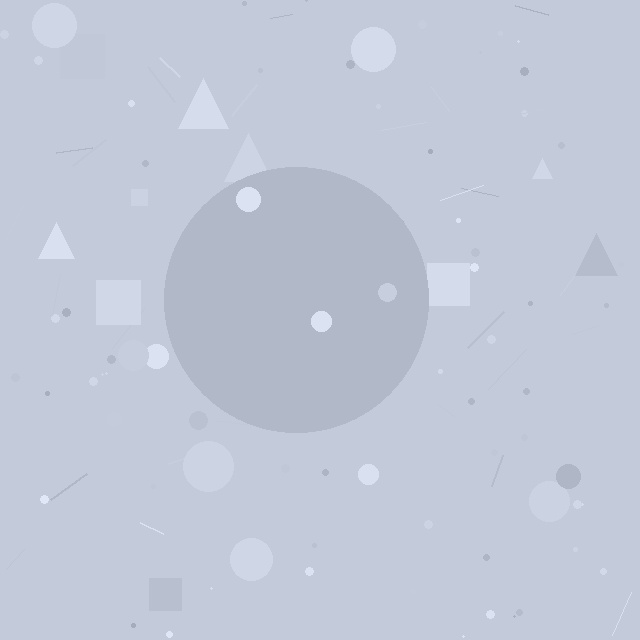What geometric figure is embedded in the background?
A circle is embedded in the background.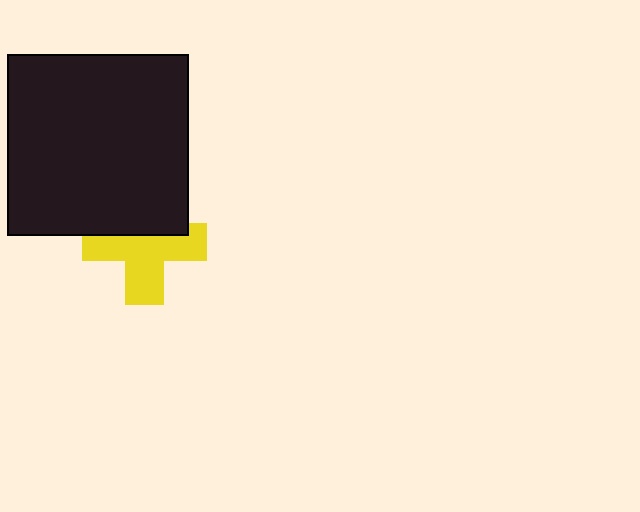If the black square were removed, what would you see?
You would see the complete yellow cross.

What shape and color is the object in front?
The object in front is a black square.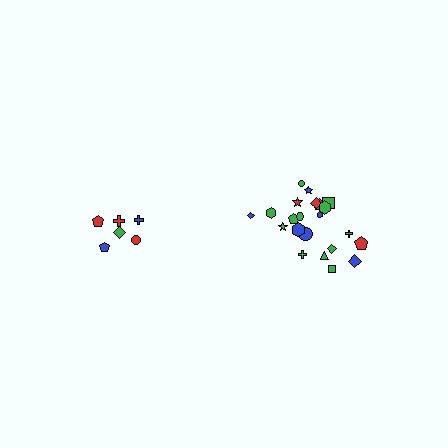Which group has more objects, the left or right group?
The right group.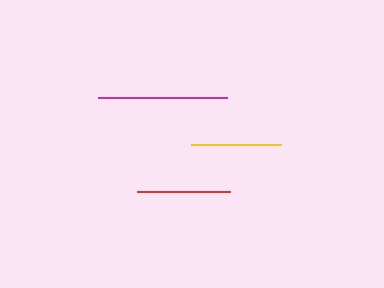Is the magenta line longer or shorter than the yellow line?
The magenta line is longer than the yellow line.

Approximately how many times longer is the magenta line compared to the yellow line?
The magenta line is approximately 1.4 times the length of the yellow line.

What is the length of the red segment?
The red segment is approximately 93 pixels long.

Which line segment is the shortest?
The yellow line is the shortest at approximately 90 pixels.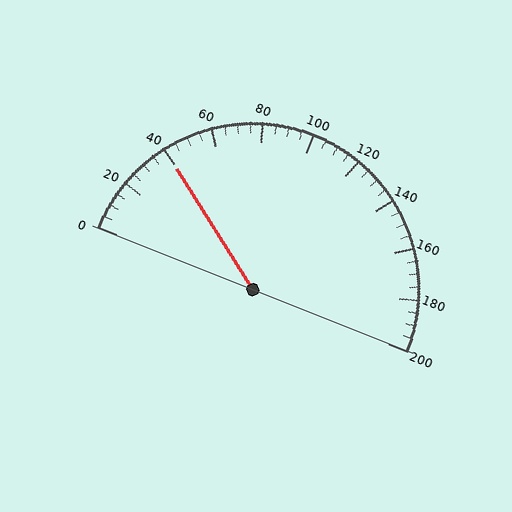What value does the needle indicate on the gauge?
The needle indicates approximately 40.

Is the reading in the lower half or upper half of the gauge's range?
The reading is in the lower half of the range (0 to 200).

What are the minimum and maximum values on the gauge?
The gauge ranges from 0 to 200.